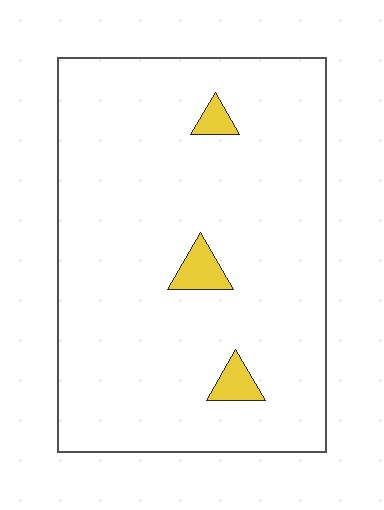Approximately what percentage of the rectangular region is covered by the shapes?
Approximately 5%.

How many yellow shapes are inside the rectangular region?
3.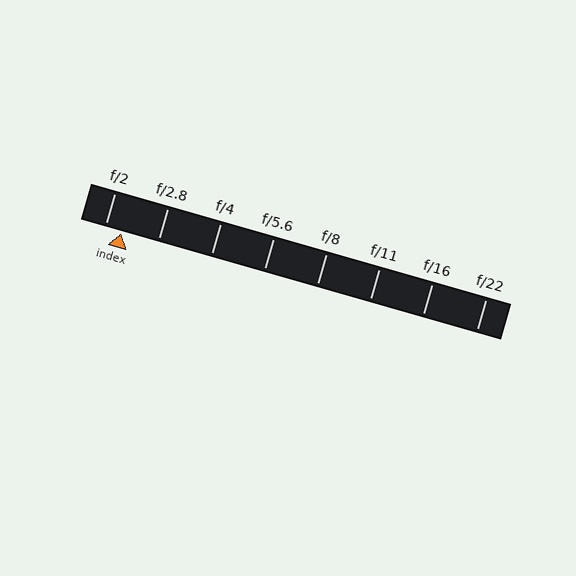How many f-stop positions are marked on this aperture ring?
There are 8 f-stop positions marked.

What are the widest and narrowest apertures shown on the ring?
The widest aperture shown is f/2 and the narrowest is f/22.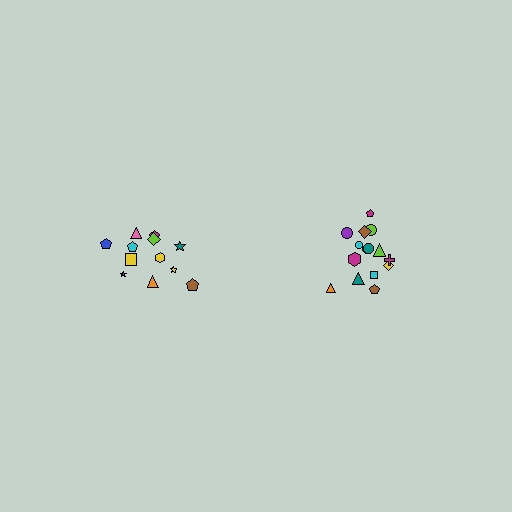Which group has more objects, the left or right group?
The right group.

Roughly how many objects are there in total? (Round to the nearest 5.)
Roughly 25 objects in total.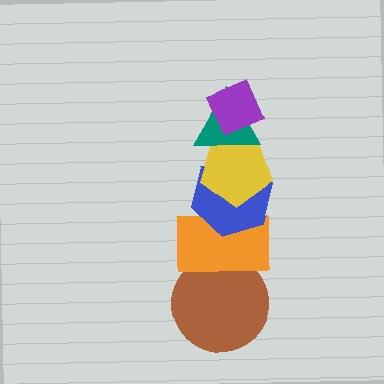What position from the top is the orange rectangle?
The orange rectangle is 5th from the top.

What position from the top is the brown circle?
The brown circle is 6th from the top.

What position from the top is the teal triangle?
The teal triangle is 2nd from the top.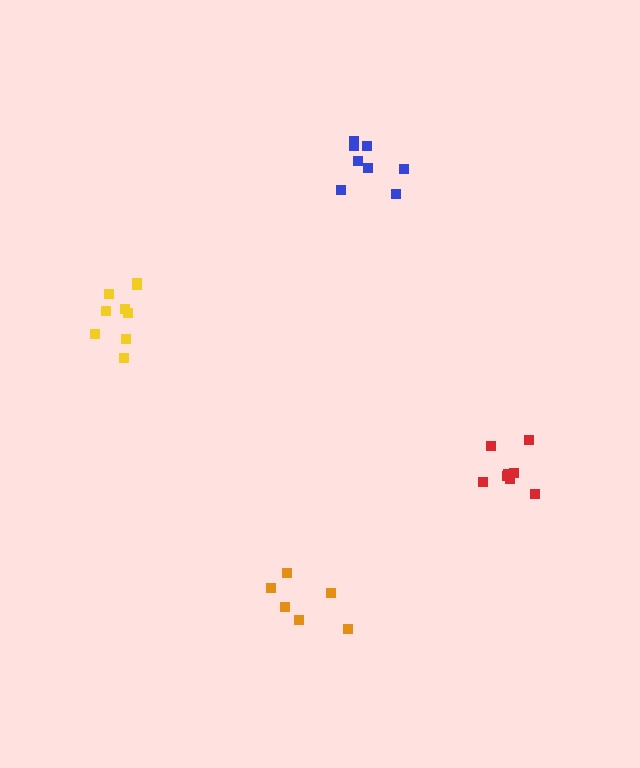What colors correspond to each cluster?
The clusters are colored: yellow, orange, red, blue.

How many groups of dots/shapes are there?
There are 4 groups.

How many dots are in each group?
Group 1: 9 dots, Group 2: 6 dots, Group 3: 8 dots, Group 4: 8 dots (31 total).